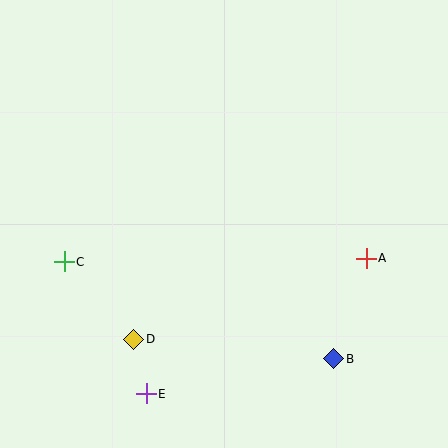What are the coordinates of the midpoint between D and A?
The midpoint between D and A is at (250, 299).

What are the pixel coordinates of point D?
Point D is at (134, 339).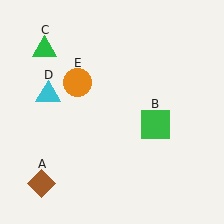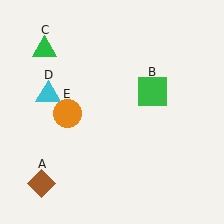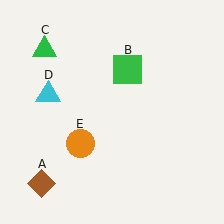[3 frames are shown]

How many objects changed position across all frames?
2 objects changed position: green square (object B), orange circle (object E).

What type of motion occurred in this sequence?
The green square (object B), orange circle (object E) rotated counterclockwise around the center of the scene.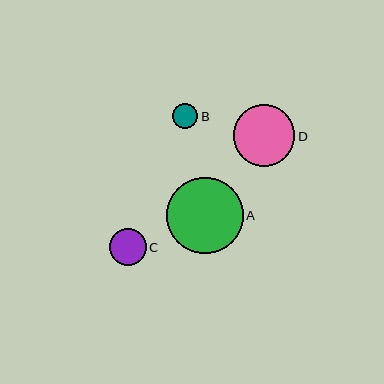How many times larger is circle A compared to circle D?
Circle A is approximately 1.2 times the size of circle D.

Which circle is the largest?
Circle A is the largest with a size of approximately 76 pixels.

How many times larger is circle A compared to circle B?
Circle A is approximately 3.0 times the size of circle B.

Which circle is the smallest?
Circle B is the smallest with a size of approximately 25 pixels.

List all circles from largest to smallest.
From largest to smallest: A, D, C, B.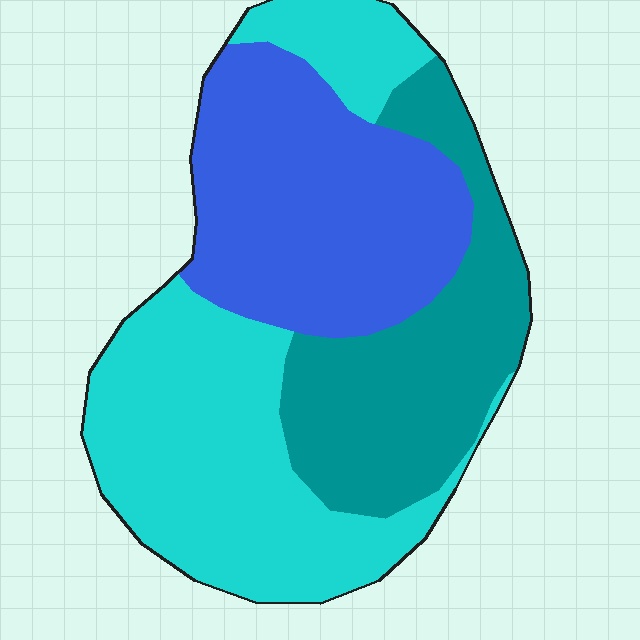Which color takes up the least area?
Teal, at roughly 25%.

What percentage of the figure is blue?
Blue takes up about one third (1/3) of the figure.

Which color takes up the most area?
Cyan, at roughly 40%.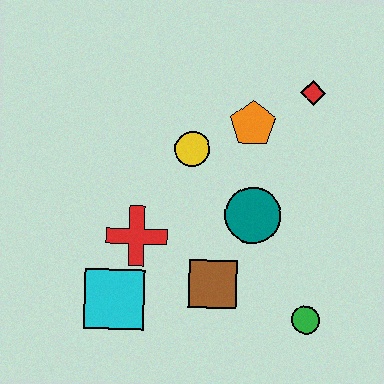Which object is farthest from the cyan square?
The red diamond is farthest from the cyan square.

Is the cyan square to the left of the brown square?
Yes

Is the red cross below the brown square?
No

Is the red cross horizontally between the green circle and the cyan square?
Yes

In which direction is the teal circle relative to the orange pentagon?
The teal circle is below the orange pentagon.